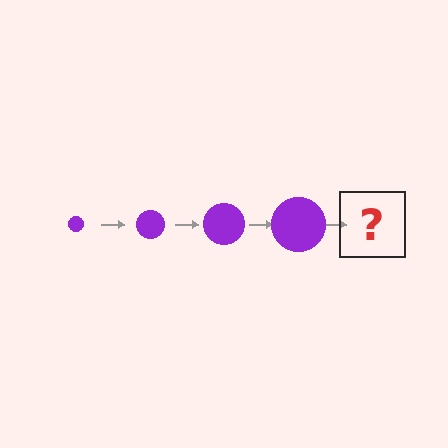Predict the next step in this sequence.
The next step is a purple circle, larger than the previous one.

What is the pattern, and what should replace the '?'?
The pattern is that the circle gets progressively larger each step. The '?' should be a purple circle, larger than the previous one.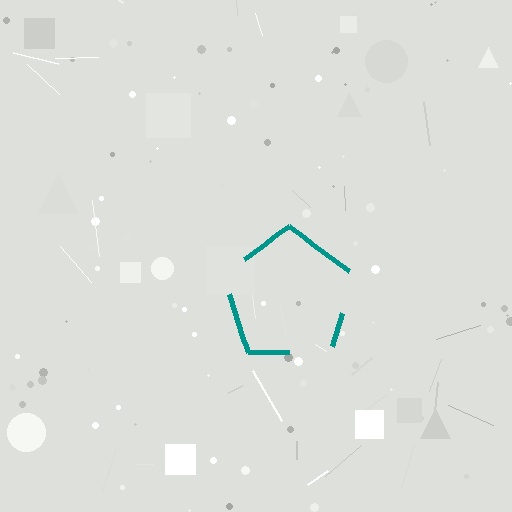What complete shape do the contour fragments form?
The contour fragments form a pentagon.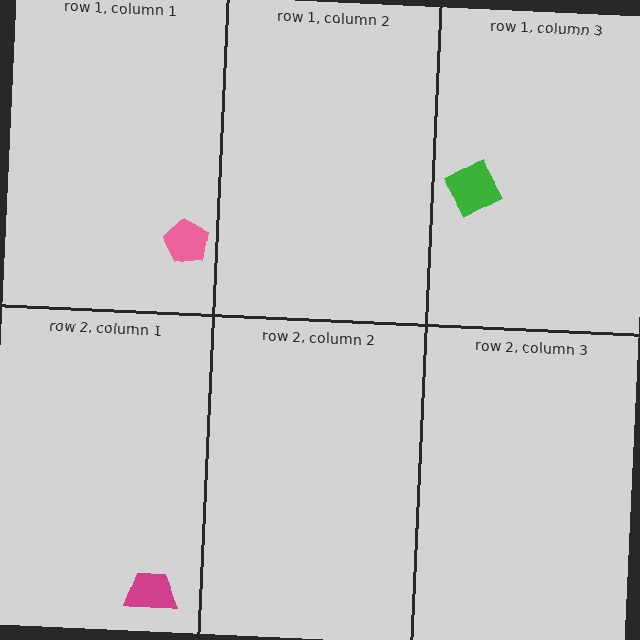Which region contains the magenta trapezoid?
The row 2, column 1 region.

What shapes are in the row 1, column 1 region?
The pink pentagon.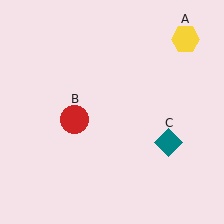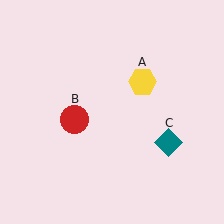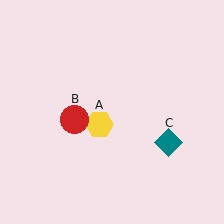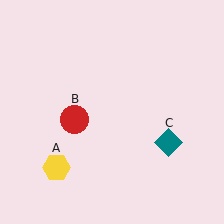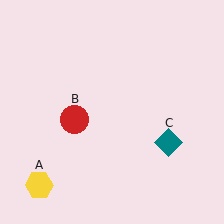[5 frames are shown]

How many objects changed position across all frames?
1 object changed position: yellow hexagon (object A).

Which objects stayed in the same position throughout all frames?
Red circle (object B) and teal diamond (object C) remained stationary.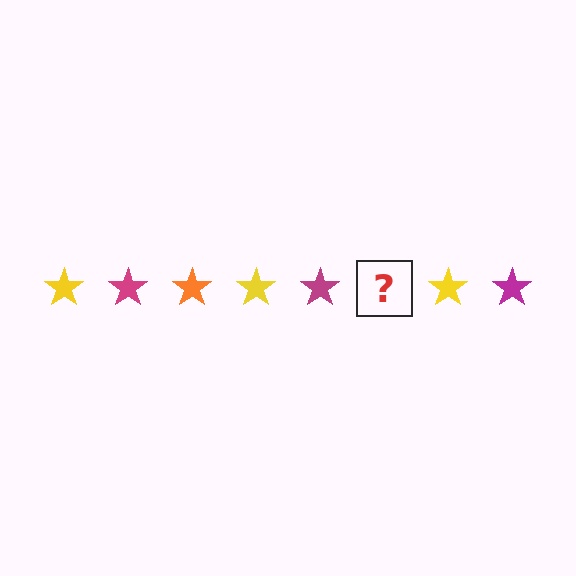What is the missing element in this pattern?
The missing element is an orange star.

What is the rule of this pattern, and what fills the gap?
The rule is that the pattern cycles through yellow, magenta, orange stars. The gap should be filled with an orange star.